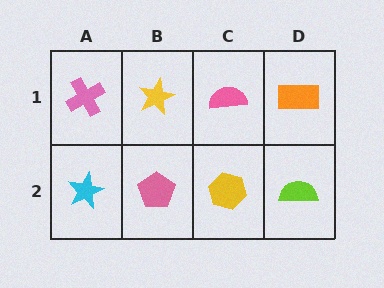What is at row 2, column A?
A cyan star.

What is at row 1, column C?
A pink semicircle.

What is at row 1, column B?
A yellow star.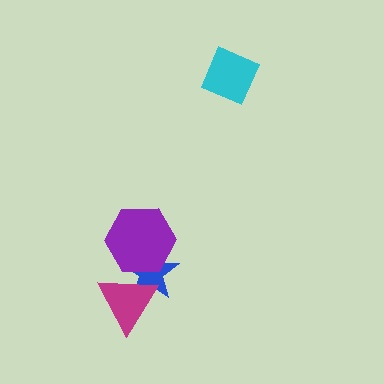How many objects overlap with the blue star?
2 objects overlap with the blue star.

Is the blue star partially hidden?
Yes, it is partially covered by another shape.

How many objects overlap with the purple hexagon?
2 objects overlap with the purple hexagon.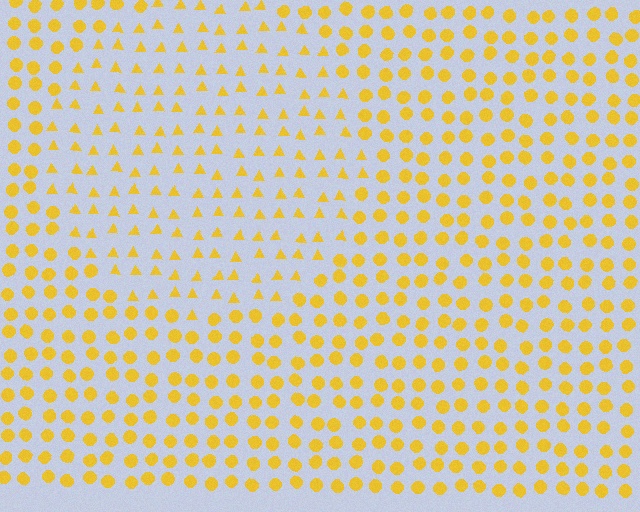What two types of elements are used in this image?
The image uses triangles inside the circle region and circles outside it.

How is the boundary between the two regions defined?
The boundary is defined by a change in element shape: triangles inside vs. circles outside. All elements share the same color and spacing.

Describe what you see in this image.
The image is filled with small yellow elements arranged in a uniform grid. A circle-shaped region contains triangles, while the surrounding area contains circles. The boundary is defined purely by the change in element shape.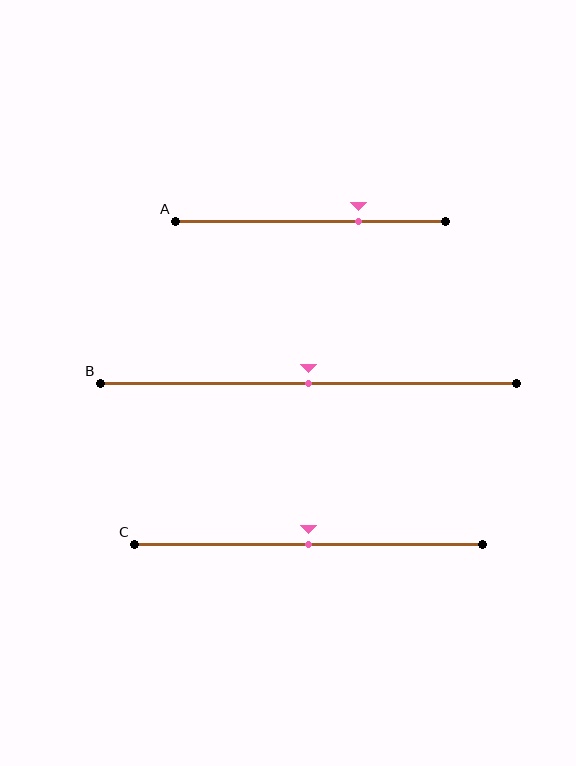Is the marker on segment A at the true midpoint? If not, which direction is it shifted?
No, the marker on segment A is shifted to the right by about 18% of the segment length.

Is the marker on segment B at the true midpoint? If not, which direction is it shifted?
Yes, the marker on segment B is at the true midpoint.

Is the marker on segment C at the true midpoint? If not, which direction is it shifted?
Yes, the marker on segment C is at the true midpoint.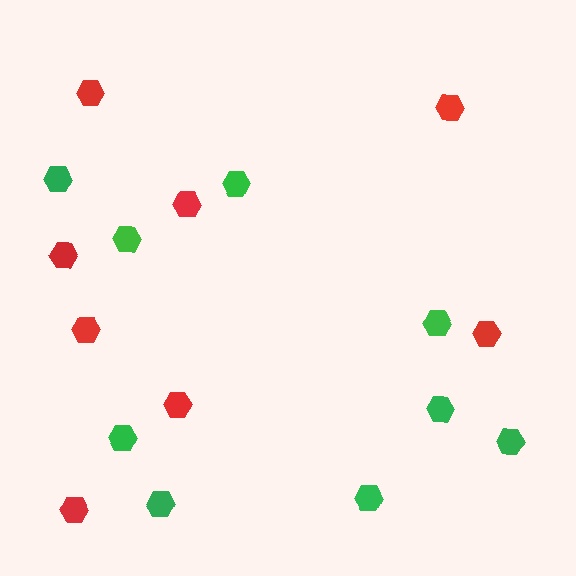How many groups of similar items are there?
There are 2 groups: one group of green hexagons (9) and one group of red hexagons (8).